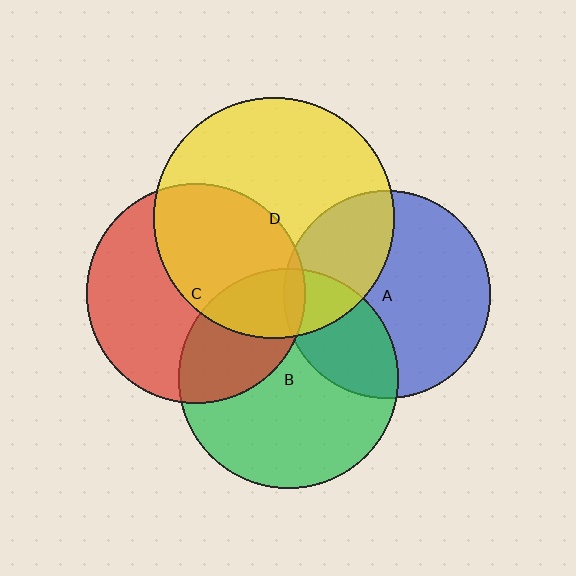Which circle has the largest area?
Circle D (yellow).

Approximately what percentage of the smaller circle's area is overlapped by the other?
Approximately 30%.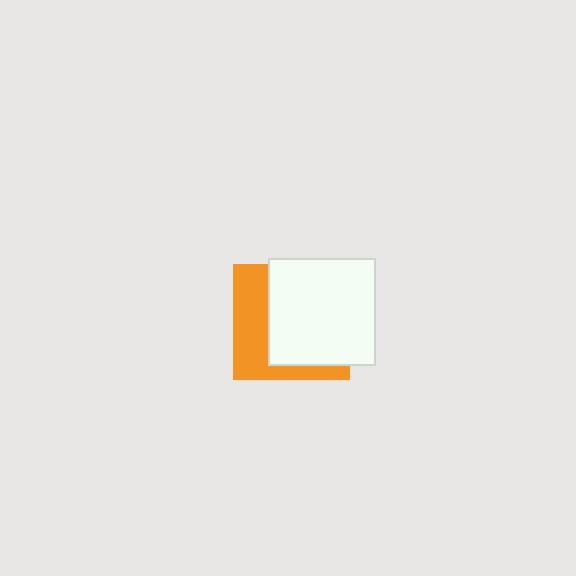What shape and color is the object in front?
The object in front is a white square.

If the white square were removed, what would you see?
You would see the complete orange square.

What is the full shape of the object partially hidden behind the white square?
The partially hidden object is an orange square.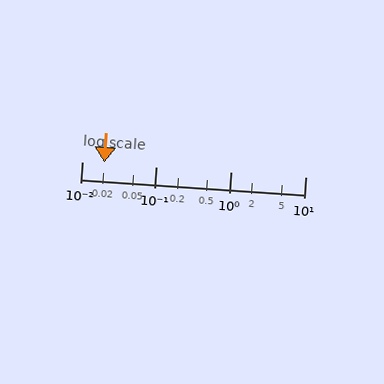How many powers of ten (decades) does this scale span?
The scale spans 3 decades, from 0.01 to 10.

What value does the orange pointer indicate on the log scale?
The pointer indicates approximately 0.02.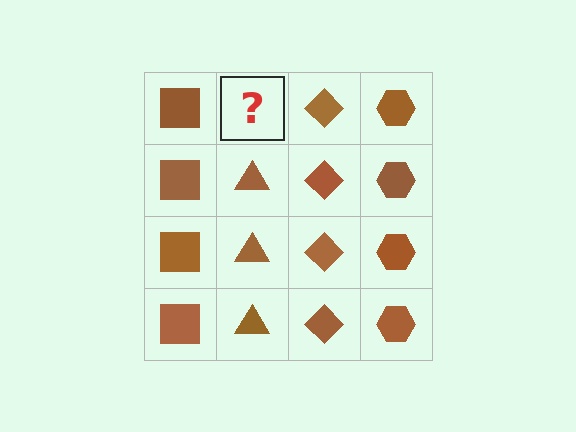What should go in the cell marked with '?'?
The missing cell should contain a brown triangle.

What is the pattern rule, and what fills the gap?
The rule is that each column has a consistent shape. The gap should be filled with a brown triangle.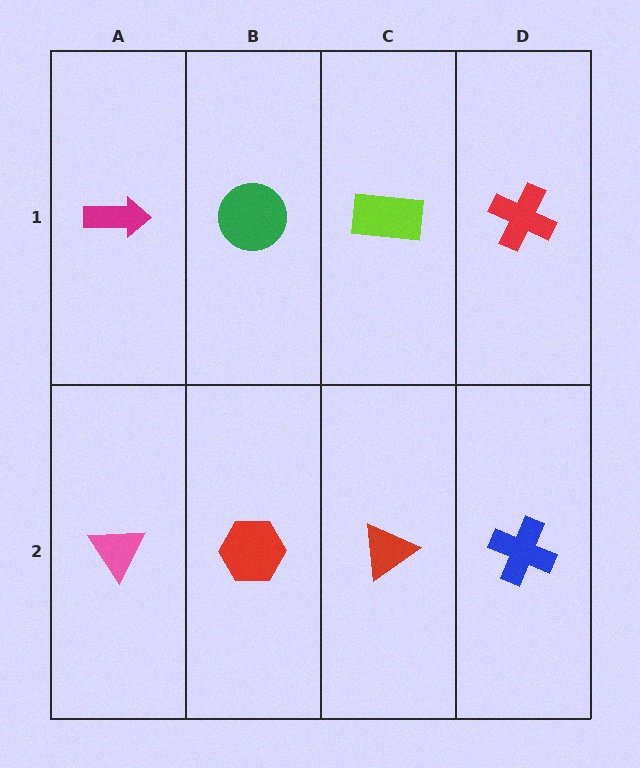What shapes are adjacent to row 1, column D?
A blue cross (row 2, column D), a lime rectangle (row 1, column C).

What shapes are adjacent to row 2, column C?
A lime rectangle (row 1, column C), a red hexagon (row 2, column B), a blue cross (row 2, column D).